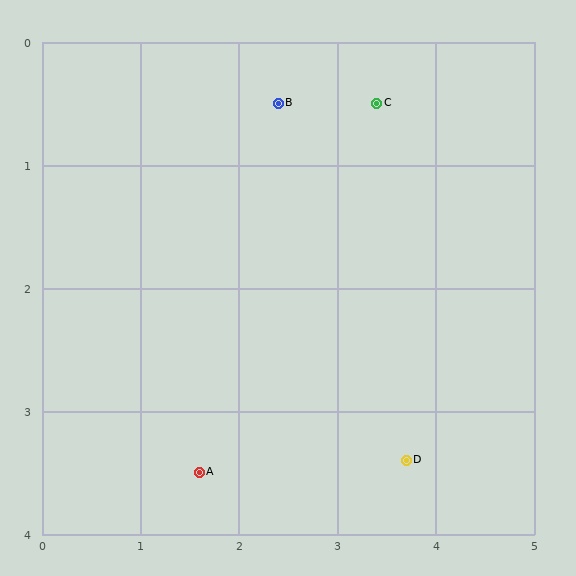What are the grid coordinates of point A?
Point A is at approximately (1.6, 3.5).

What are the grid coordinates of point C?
Point C is at approximately (3.4, 0.5).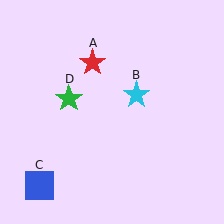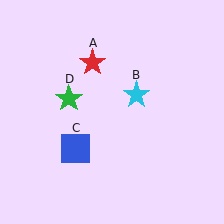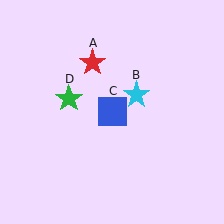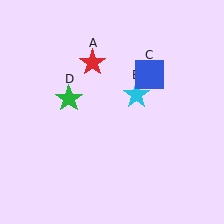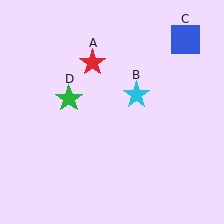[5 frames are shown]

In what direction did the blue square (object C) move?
The blue square (object C) moved up and to the right.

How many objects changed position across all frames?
1 object changed position: blue square (object C).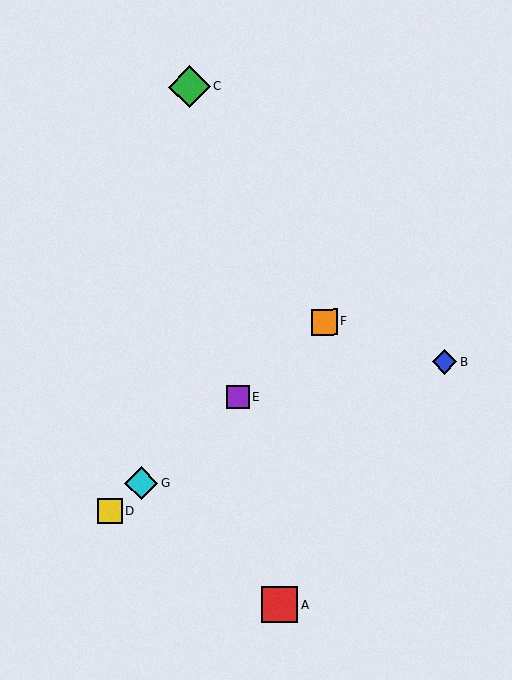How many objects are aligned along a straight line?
4 objects (D, E, F, G) are aligned along a straight line.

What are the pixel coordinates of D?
Object D is at (110, 511).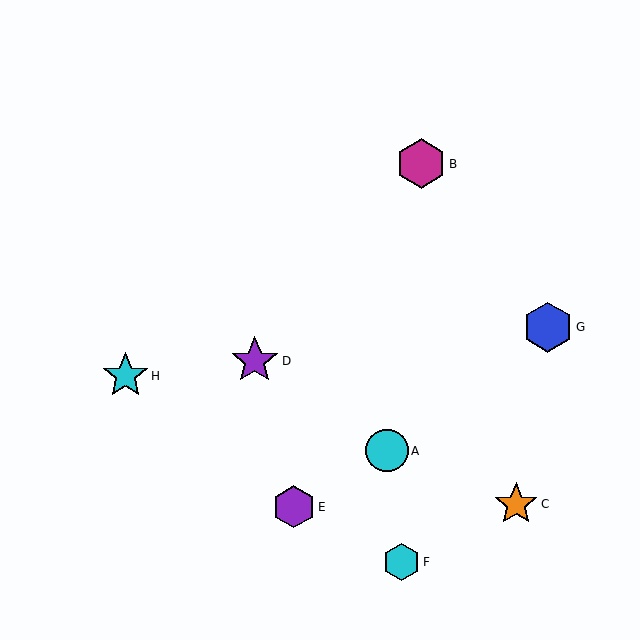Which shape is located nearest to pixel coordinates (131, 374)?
The cyan star (labeled H) at (125, 376) is nearest to that location.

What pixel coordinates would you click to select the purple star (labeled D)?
Click at (255, 361) to select the purple star D.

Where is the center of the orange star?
The center of the orange star is at (516, 504).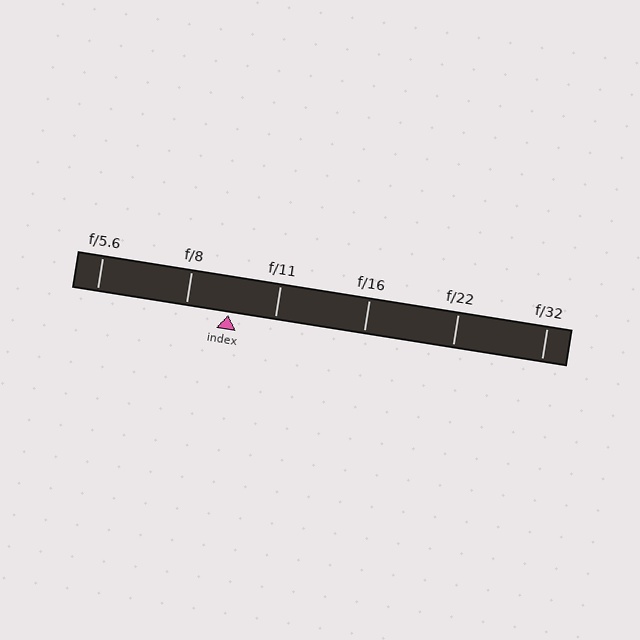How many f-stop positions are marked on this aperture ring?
There are 6 f-stop positions marked.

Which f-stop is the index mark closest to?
The index mark is closest to f/8.